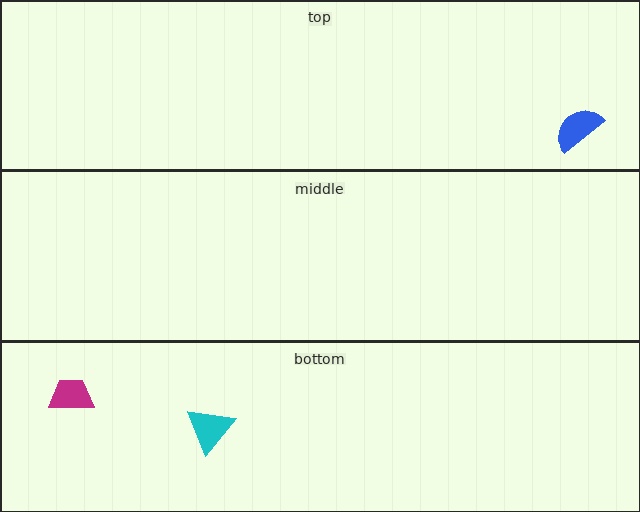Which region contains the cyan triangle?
The bottom region.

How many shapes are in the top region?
1.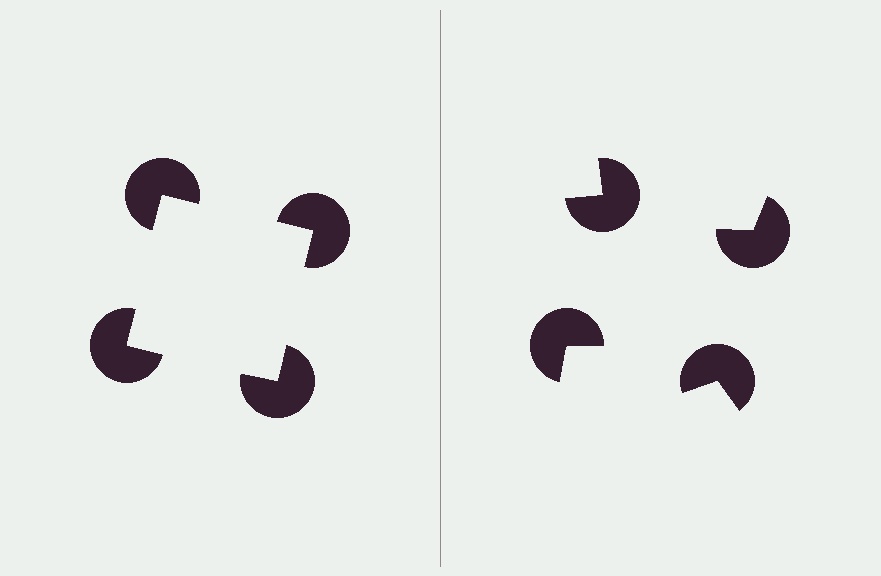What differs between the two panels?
The pac-man discs are positioned identically on both sides; only the wedge orientations differ. On the left they align to a square; on the right they are misaligned.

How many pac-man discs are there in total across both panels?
8 — 4 on each side.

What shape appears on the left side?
An illusory square.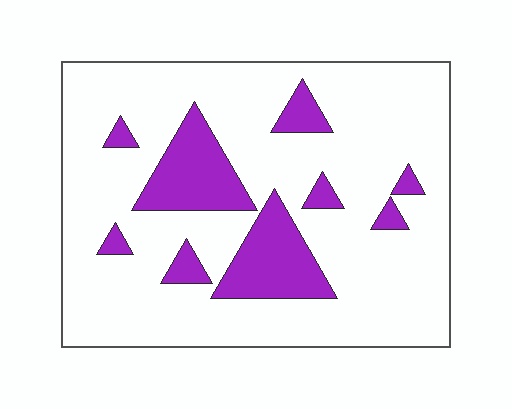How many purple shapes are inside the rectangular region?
9.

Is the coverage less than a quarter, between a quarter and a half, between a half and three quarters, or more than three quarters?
Less than a quarter.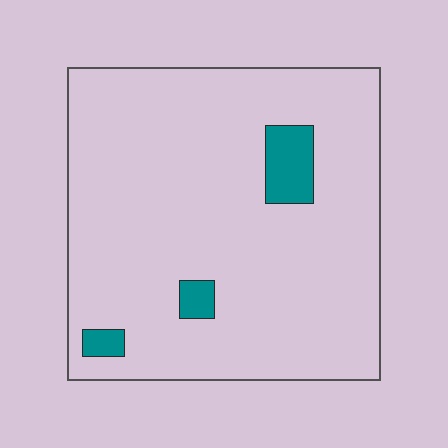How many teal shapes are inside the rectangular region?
3.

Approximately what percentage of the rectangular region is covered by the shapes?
Approximately 5%.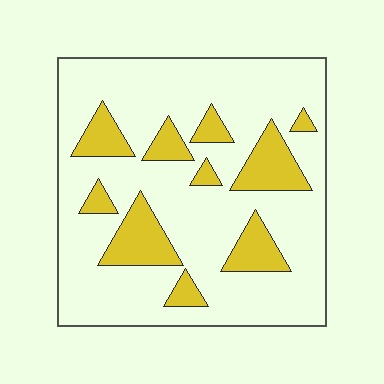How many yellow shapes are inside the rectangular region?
10.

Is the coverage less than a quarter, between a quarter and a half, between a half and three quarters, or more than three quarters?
Less than a quarter.